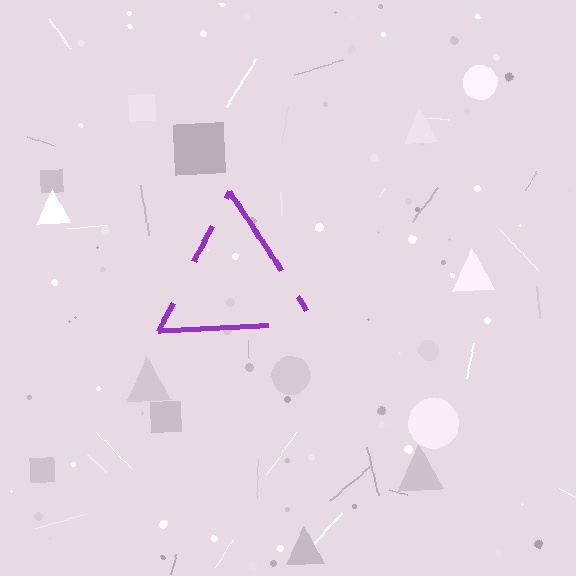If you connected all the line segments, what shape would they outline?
They would outline a triangle.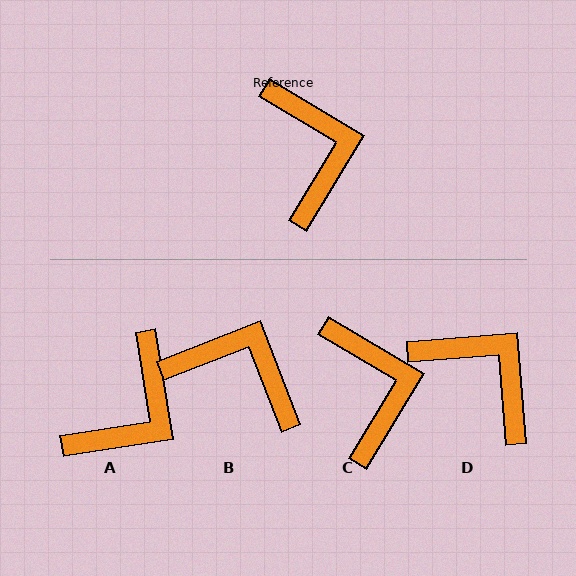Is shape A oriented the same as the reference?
No, it is off by about 50 degrees.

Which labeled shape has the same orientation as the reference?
C.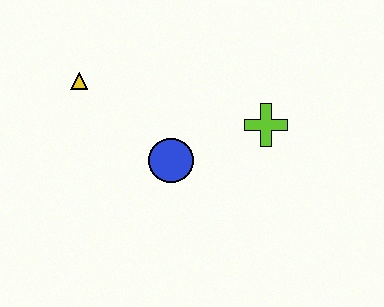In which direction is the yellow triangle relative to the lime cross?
The yellow triangle is to the left of the lime cross.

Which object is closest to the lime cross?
The blue circle is closest to the lime cross.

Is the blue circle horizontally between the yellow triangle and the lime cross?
Yes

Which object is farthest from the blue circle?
The yellow triangle is farthest from the blue circle.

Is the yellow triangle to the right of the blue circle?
No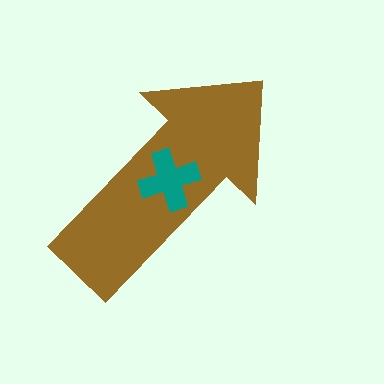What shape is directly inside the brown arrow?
The teal cross.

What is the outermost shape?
The brown arrow.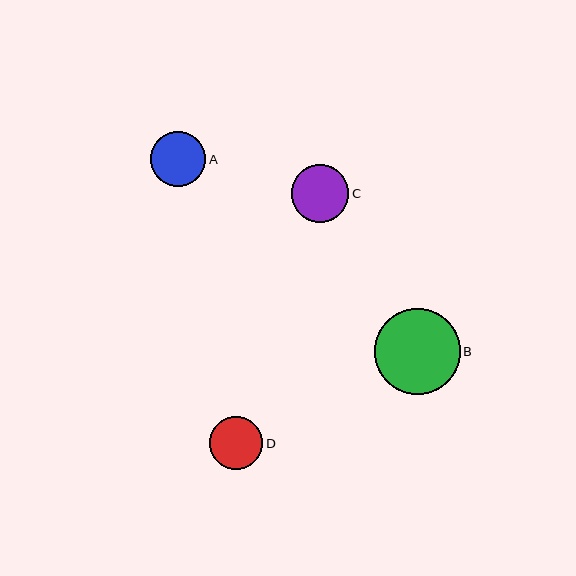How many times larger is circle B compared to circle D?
Circle B is approximately 1.6 times the size of circle D.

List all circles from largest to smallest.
From largest to smallest: B, C, A, D.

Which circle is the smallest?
Circle D is the smallest with a size of approximately 53 pixels.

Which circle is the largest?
Circle B is the largest with a size of approximately 86 pixels.